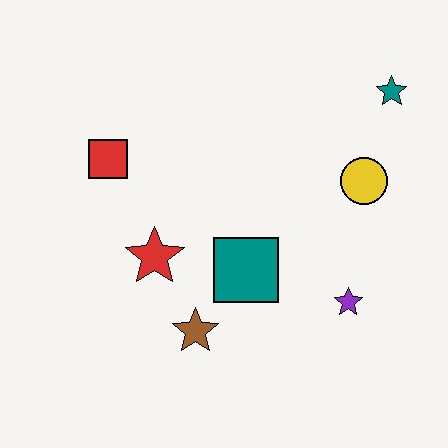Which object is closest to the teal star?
The yellow circle is closest to the teal star.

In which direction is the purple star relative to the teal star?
The purple star is below the teal star.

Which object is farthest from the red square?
The teal star is farthest from the red square.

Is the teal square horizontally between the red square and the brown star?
No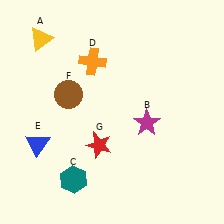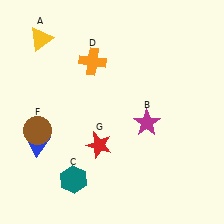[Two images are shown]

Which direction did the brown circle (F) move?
The brown circle (F) moved down.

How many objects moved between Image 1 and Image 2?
1 object moved between the two images.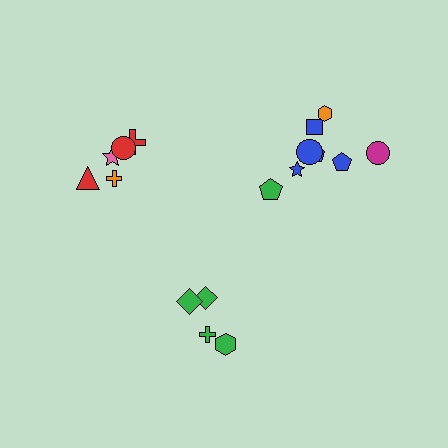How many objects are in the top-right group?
There are 8 objects.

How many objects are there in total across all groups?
There are 17 objects.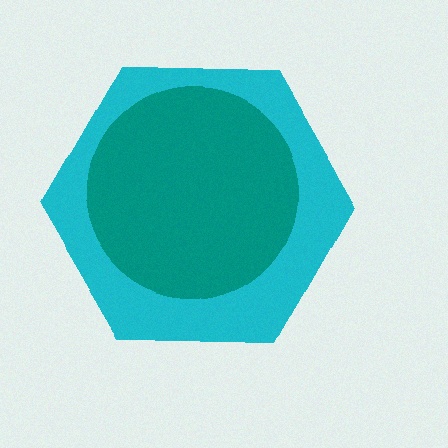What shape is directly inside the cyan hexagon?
The teal circle.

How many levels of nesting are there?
2.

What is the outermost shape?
The cyan hexagon.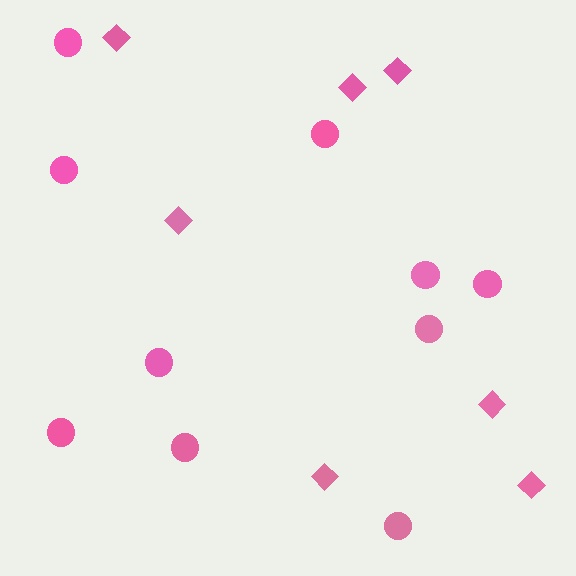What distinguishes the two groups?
There are 2 groups: one group of diamonds (7) and one group of circles (10).